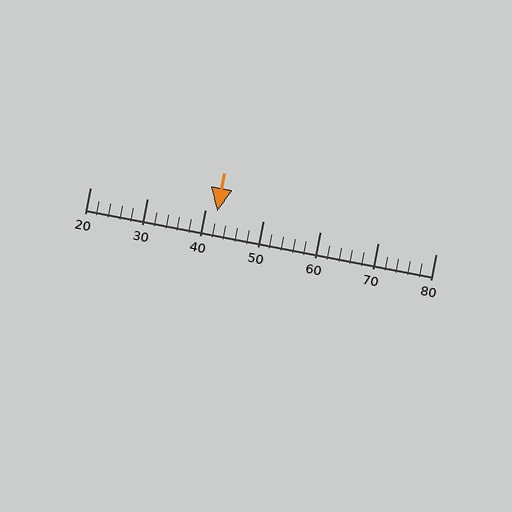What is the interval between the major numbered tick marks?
The major tick marks are spaced 10 units apart.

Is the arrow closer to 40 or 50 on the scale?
The arrow is closer to 40.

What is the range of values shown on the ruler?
The ruler shows values from 20 to 80.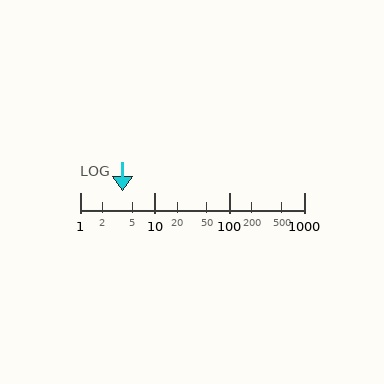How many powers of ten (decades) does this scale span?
The scale spans 3 decades, from 1 to 1000.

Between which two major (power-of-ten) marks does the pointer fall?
The pointer is between 1 and 10.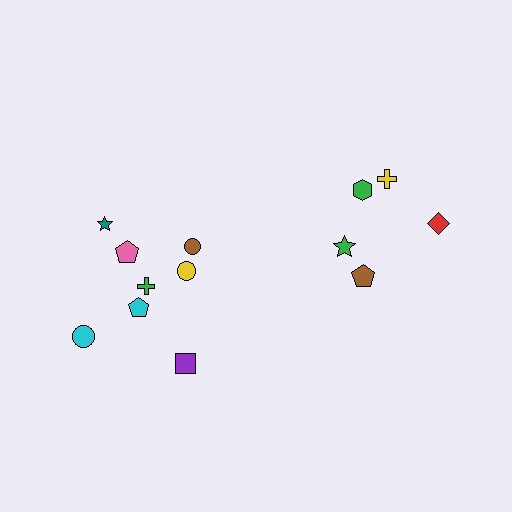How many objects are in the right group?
There are 5 objects.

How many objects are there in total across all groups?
There are 13 objects.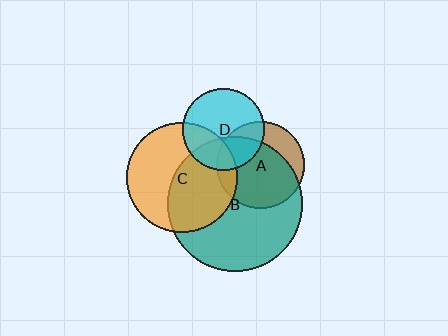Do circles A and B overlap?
Yes.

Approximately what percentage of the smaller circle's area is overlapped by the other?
Approximately 75%.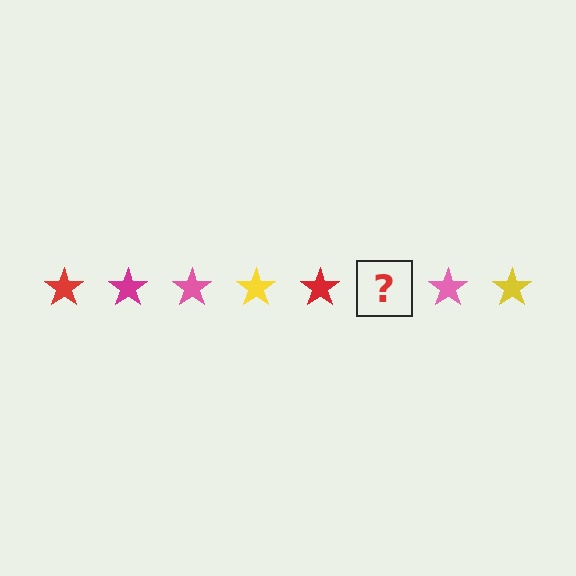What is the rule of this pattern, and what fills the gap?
The rule is that the pattern cycles through red, magenta, pink, yellow stars. The gap should be filled with a magenta star.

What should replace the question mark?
The question mark should be replaced with a magenta star.